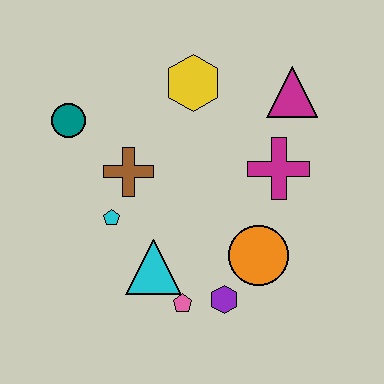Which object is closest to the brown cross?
The cyan pentagon is closest to the brown cross.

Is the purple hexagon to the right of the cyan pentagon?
Yes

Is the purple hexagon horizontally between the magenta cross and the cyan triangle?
Yes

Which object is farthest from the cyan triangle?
The magenta triangle is farthest from the cyan triangle.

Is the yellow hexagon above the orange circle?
Yes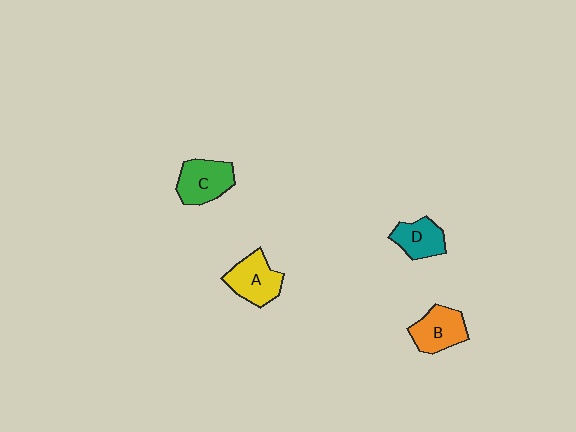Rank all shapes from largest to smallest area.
From largest to smallest: C (green), A (yellow), B (orange), D (teal).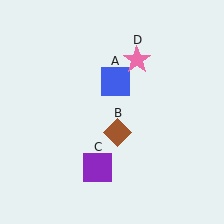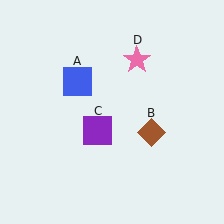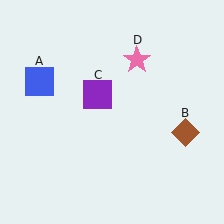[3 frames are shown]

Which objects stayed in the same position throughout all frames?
Pink star (object D) remained stationary.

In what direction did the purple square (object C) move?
The purple square (object C) moved up.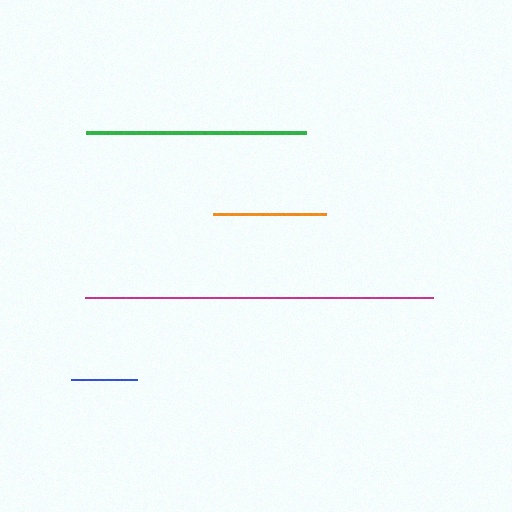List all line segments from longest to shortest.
From longest to shortest: magenta, green, orange, blue.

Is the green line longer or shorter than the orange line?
The green line is longer than the orange line.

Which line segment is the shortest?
The blue line is the shortest at approximately 66 pixels.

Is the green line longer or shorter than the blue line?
The green line is longer than the blue line.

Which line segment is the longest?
The magenta line is the longest at approximately 348 pixels.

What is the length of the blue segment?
The blue segment is approximately 66 pixels long.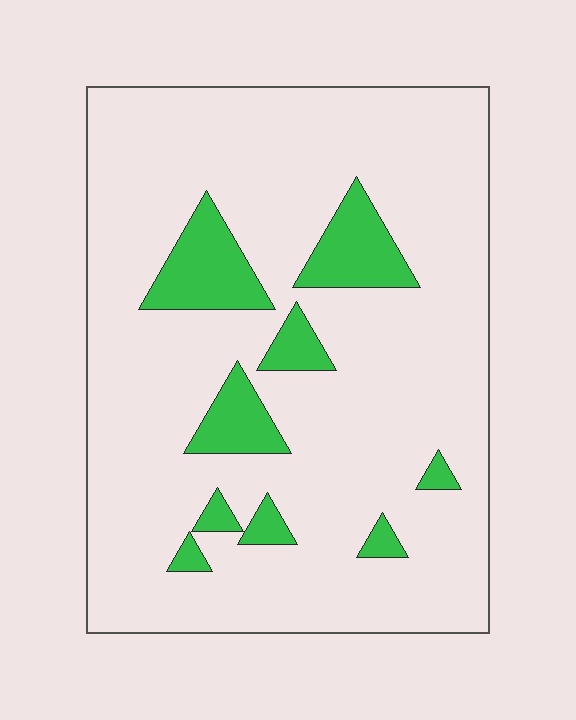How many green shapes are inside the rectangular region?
9.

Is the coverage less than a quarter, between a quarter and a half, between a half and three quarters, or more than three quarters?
Less than a quarter.